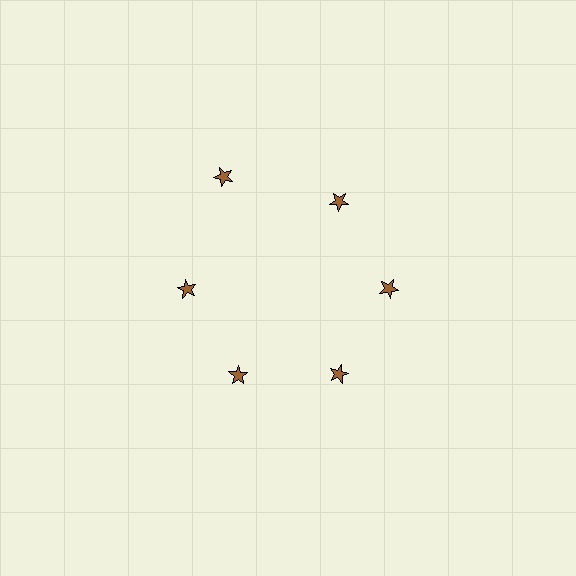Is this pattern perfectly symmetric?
No. The 6 brown stars are arranged in a ring, but one element near the 11 o'clock position is pushed outward from the center, breaking the 6-fold rotational symmetry.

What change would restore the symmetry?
The symmetry would be restored by moving it inward, back onto the ring so that all 6 stars sit at equal angles and equal distance from the center.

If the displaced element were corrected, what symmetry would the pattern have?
It would have 6-fold rotational symmetry — the pattern would map onto itself every 60 degrees.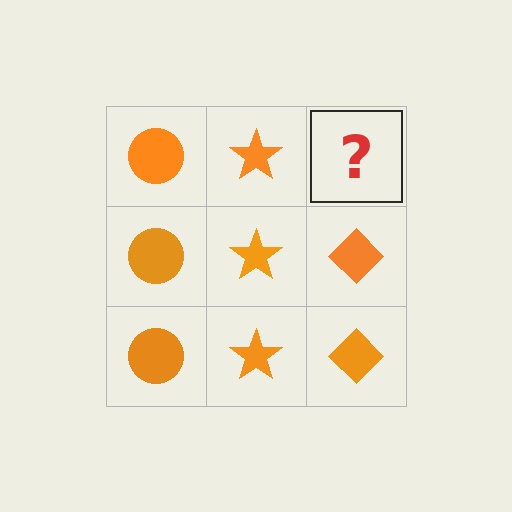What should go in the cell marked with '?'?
The missing cell should contain an orange diamond.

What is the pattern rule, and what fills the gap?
The rule is that each column has a consistent shape. The gap should be filled with an orange diamond.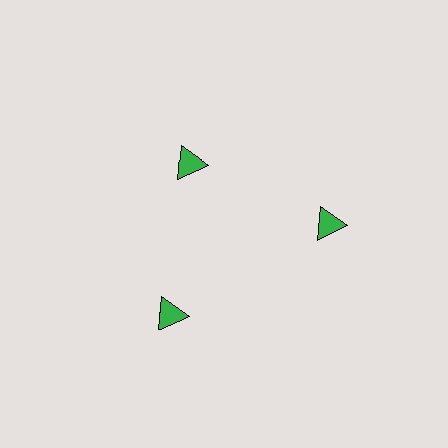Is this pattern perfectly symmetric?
No. The 3 green triangles are arranged in a ring, but one element near the 11 o'clock position is pulled inward toward the center, breaking the 3-fold rotational symmetry.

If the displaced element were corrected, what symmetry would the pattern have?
It would have 3-fold rotational symmetry — the pattern would map onto itself every 120 degrees.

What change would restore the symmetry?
The symmetry would be restored by moving it outward, back onto the ring so that all 3 triangles sit at equal angles and equal distance from the center.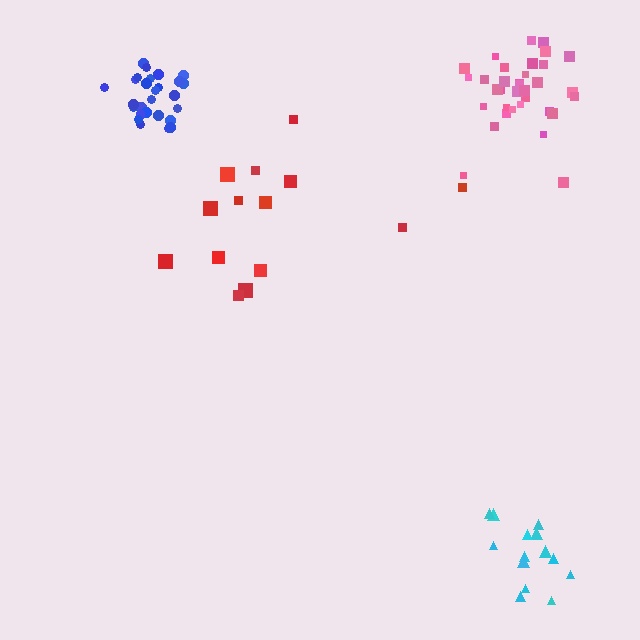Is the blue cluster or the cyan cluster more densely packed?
Blue.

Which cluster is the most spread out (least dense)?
Red.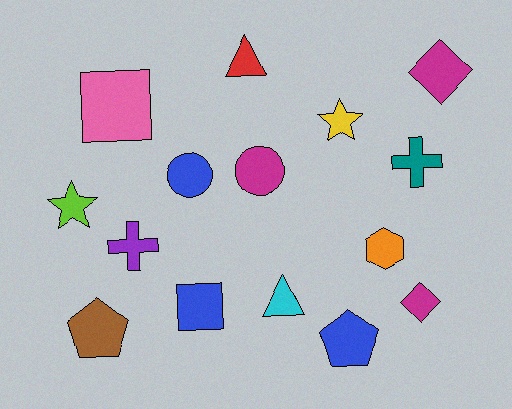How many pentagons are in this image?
There are 2 pentagons.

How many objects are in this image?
There are 15 objects.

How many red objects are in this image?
There is 1 red object.